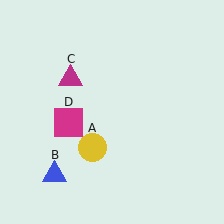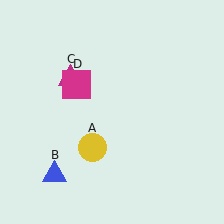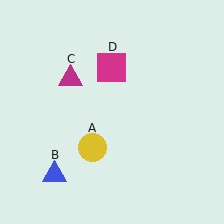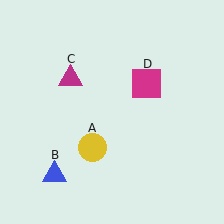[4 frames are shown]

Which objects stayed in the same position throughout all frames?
Yellow circle (object A) and blue triangle (object B) and magenta triangle (object C) remained stationary.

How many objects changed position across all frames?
1 object changed position: magenta square (object D).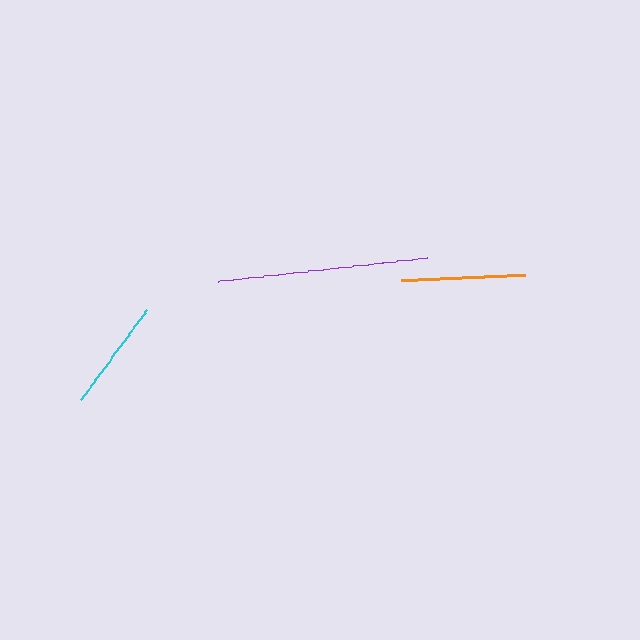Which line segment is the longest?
The purple line is the longest at approximately 211 pixels.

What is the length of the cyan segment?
The cyan segment is approximately 111 pixels long.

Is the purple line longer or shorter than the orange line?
The purple line is longer than the orange line.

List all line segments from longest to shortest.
From longest to shortest: purple, orange, cyan.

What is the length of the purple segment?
The purple segment is approximately 211 pixels long.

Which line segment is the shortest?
The cyan line is the shortest at approximately 111 pixels.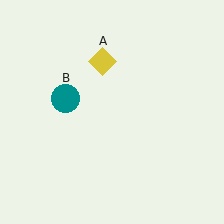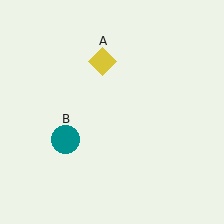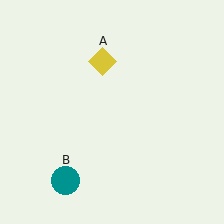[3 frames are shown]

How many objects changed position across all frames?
1 object changed position: teal circle (object B).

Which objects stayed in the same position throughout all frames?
Yellow diamond (object A) remained stationary.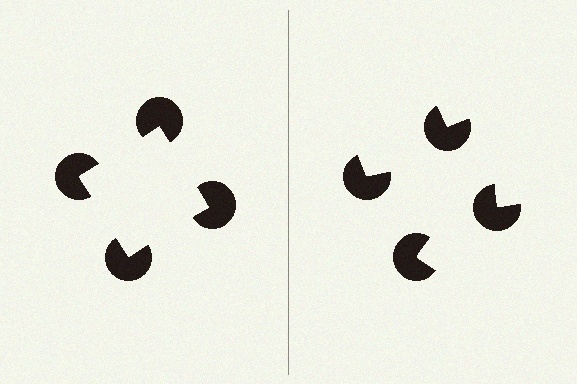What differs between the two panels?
The pac-man discs are positioned identically on both sides; only the wedge orientations differ. On the left they align to a square; on the right they are misaligned.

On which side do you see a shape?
An illusory square appears on the left side. On the right side the wedge cuts are rotated, so no coherent shape forms.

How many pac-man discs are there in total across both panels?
8 — 4 on each side.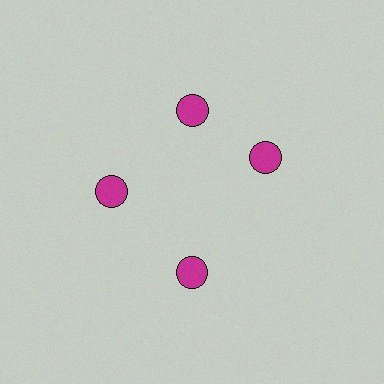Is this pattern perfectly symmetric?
No. The 4 magenta circles are arranged in a ring, but one element near the 3 o'clock position is rotated out of alignment along the ring, breaking the 4-fold rotational symmetry.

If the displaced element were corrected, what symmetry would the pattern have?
It would have 4-fold rotational symmetry — the pattern would map onto itself every 90 degrees.